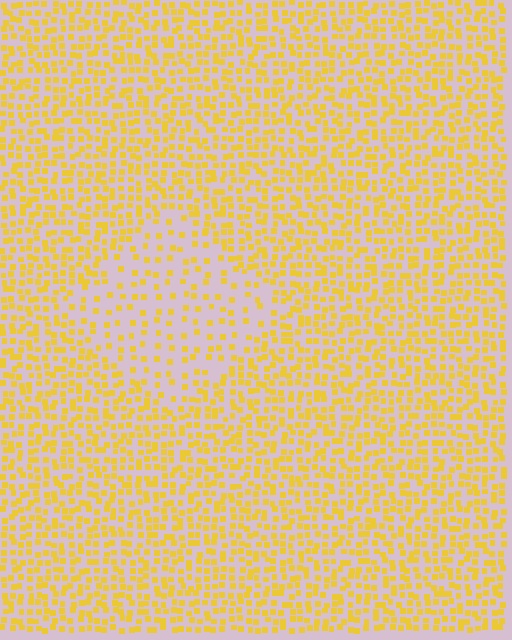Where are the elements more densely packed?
The elements are more densely packed outside the diamond boundary.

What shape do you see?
I see a diamond.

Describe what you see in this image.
The image contains small yellow elements arranged at two different densities. A diamond-shaped region is visible where the elements are less densely packed than the surrounding area.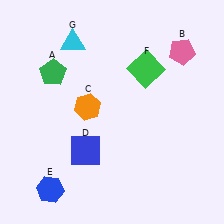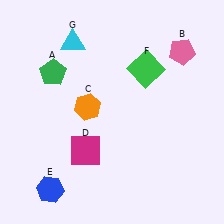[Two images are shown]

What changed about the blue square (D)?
In Image 1, D is blue. In Image 2, it changed to magenta.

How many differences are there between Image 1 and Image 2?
There is 1 difference between the two images.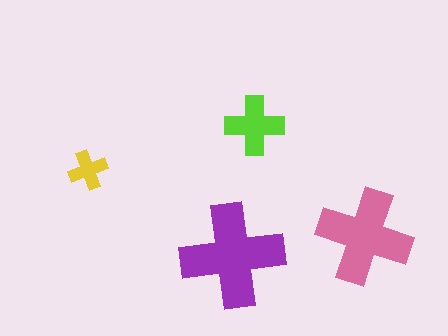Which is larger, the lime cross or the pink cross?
The pink one.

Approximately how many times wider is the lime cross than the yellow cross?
About 1.5 times wider.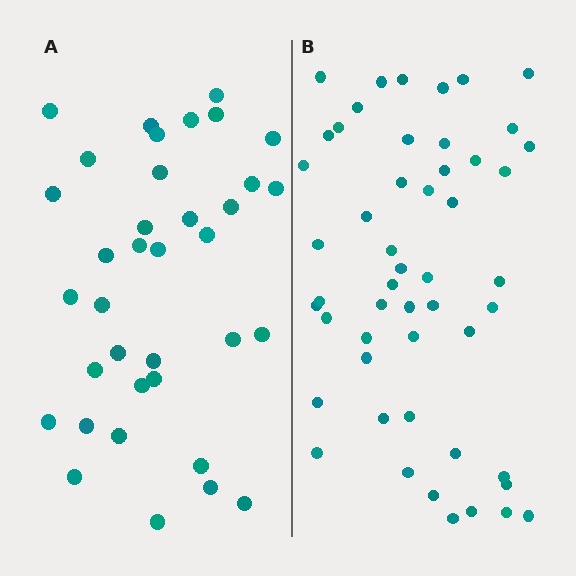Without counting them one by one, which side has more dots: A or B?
Region B (the right region) has more dots.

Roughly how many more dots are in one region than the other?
Region B has approximately 15 more dots than region A.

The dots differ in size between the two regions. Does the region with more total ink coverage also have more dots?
No. Region A has more total ink coverage because its dots are larger, but region B actually contains more individual dots. Total area can be misleading — the number of items is what matters here.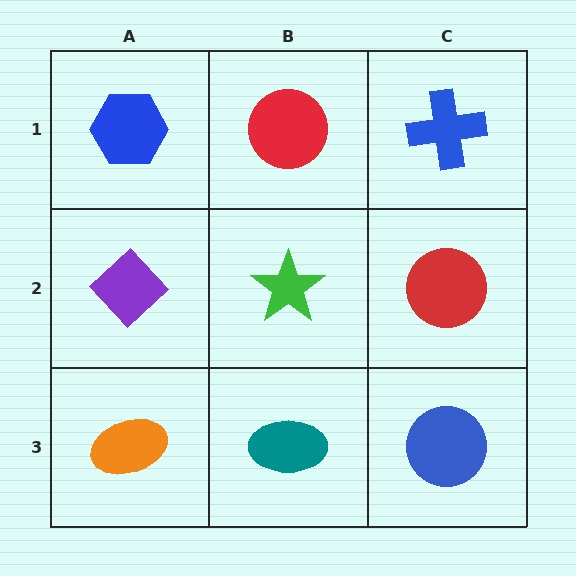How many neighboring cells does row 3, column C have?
2.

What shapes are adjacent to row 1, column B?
A green star (row 2, column B), a blue hexagon (row 1, column A), a blue cross (row 1, column C).